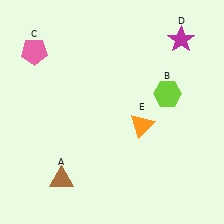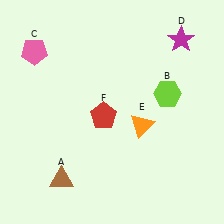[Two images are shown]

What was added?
A red pentagon (F) was added in Image 2.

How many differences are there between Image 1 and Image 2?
There is 1 difference between the two images.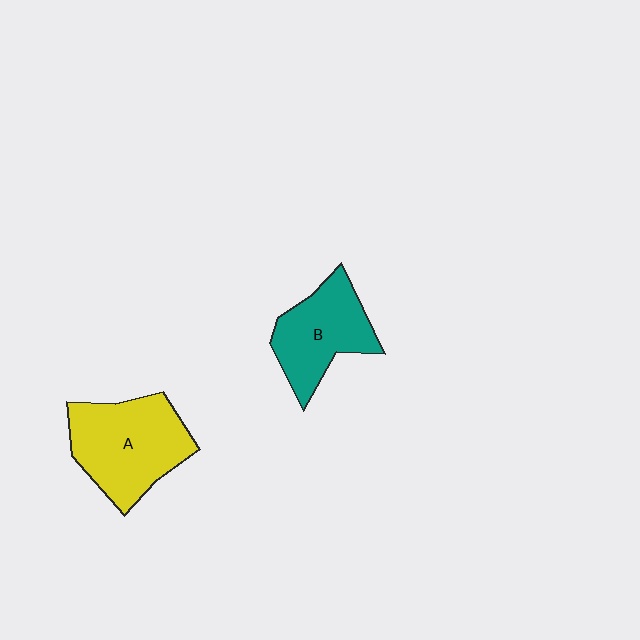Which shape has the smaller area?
Shape B (teal).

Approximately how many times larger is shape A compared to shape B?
Approximately 1.3 times.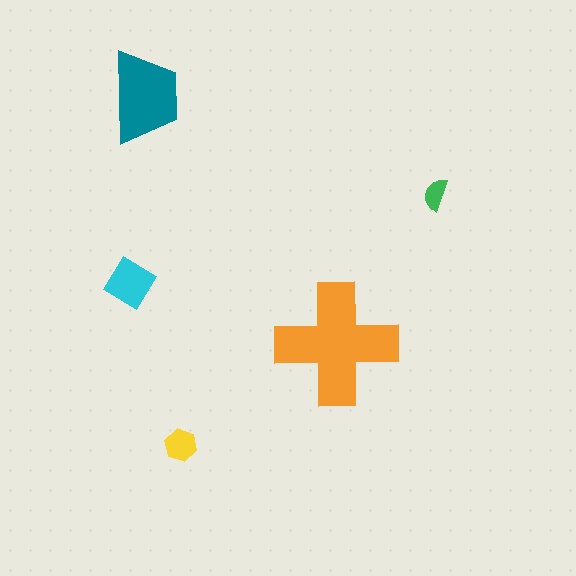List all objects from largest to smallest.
The orange cross, the teal trapezoid, the cyan diamond, the yellow hexagon, the green semicircle.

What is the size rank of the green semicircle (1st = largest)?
5th.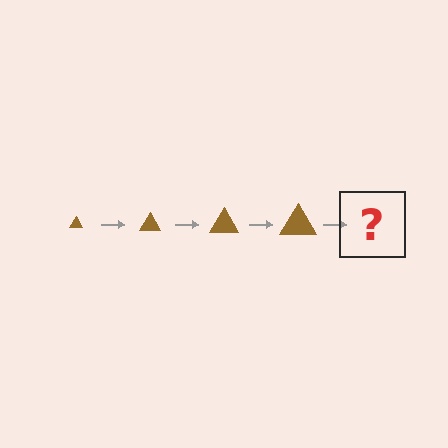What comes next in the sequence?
The next element should be a brown triangle, larger than the previous one.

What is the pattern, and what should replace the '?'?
The pattern is that the triangle gets progressively larger each step. The '?' should be a brown triangle, larger than the previous one.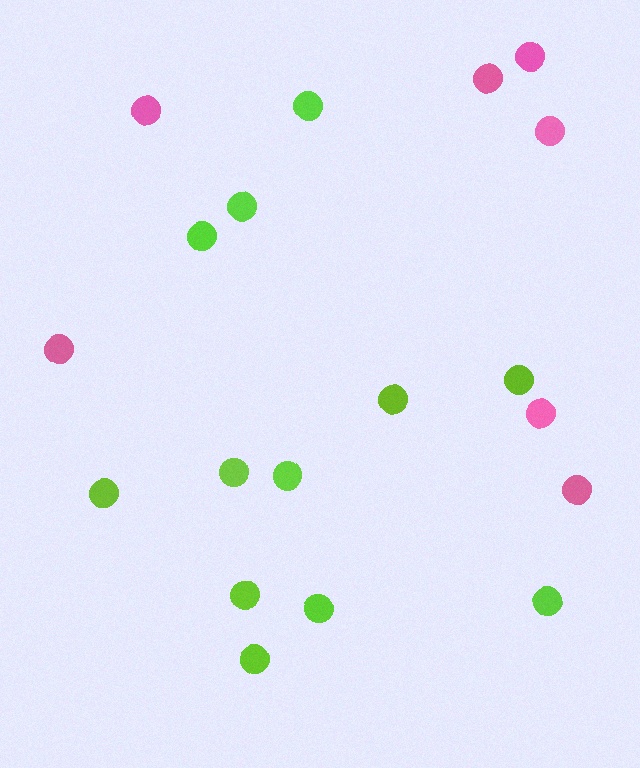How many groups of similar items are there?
There are 2 groups: one group of pink circles (7) and one group of lime circles (12).